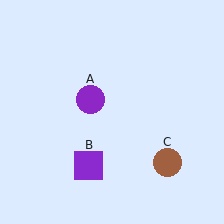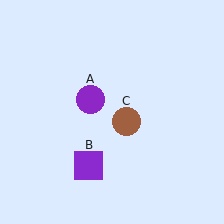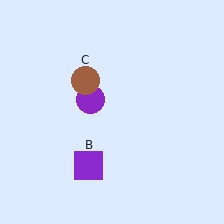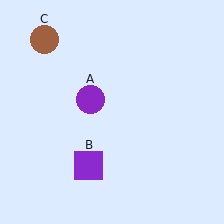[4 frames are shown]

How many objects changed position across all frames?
1 object changed position: brown circle (object C).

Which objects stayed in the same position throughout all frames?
Purple circle (object A) and purple square (object B) remained stationary.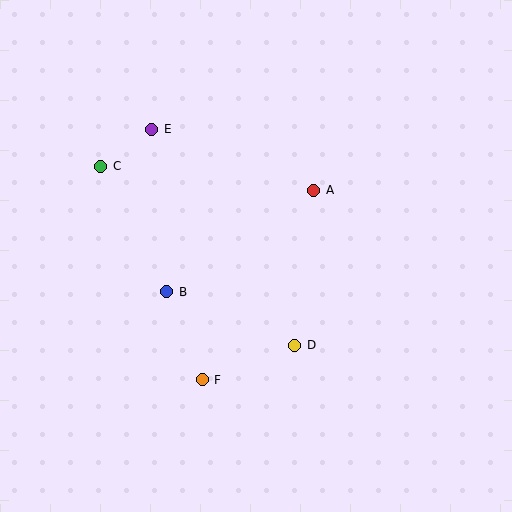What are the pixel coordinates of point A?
Point A is at (314, 190).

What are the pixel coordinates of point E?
Point E is at (152, 129).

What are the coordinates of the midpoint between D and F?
The midpoint between D and F is at (248, 362).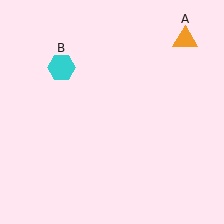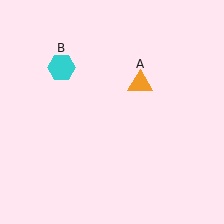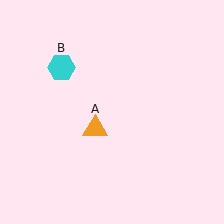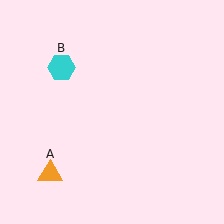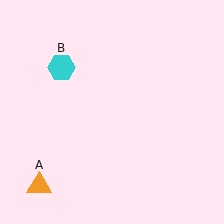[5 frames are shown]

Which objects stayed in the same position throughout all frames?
Cyan hexagon (object B) remained stationary.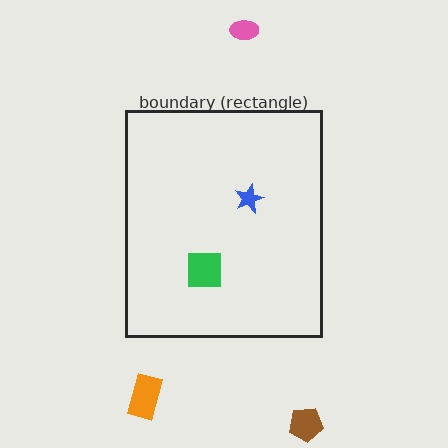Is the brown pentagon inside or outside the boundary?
Outside.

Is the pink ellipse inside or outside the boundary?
Outside.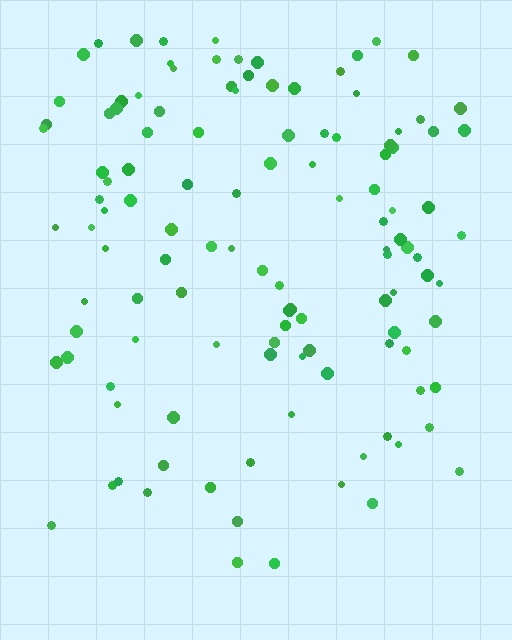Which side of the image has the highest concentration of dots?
The top.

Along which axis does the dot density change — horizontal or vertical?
Vertical.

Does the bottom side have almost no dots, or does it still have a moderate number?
Still a moderate number, just noticeably fewer than the top.